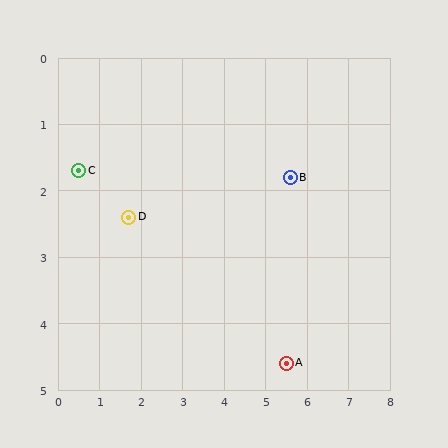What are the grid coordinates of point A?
Point A is at approximately (5.5, 4.6).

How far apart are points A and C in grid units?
Points A and C are about 5.8 grid units apart.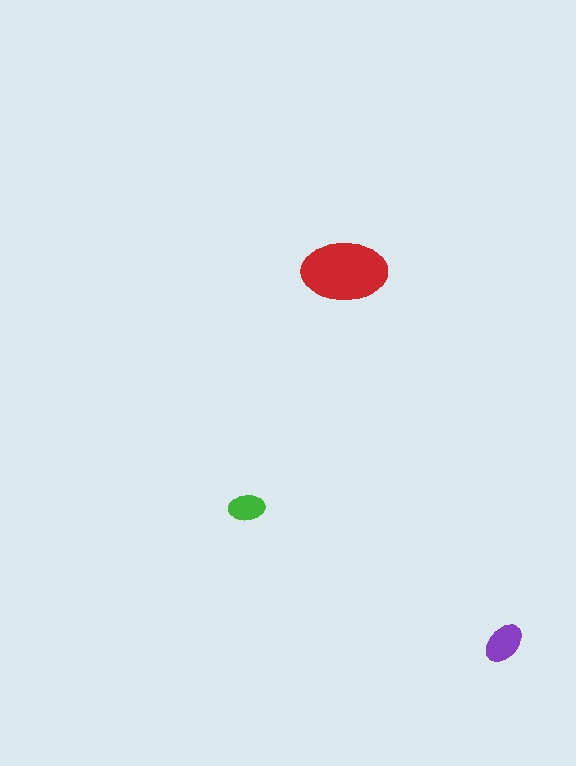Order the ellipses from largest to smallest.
the red one, the purple one, the green one.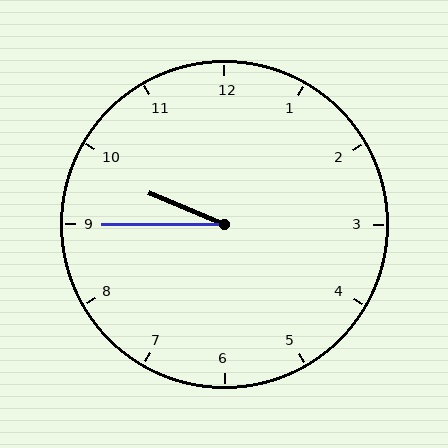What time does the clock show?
9:45.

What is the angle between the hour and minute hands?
Approximately 22 degrees.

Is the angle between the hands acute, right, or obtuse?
It is acute.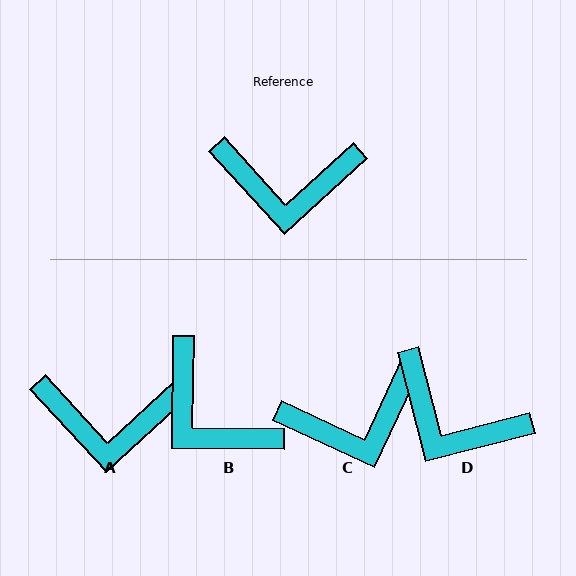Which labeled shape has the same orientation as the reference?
A.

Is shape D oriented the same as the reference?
No, it is off by about 28 degrees.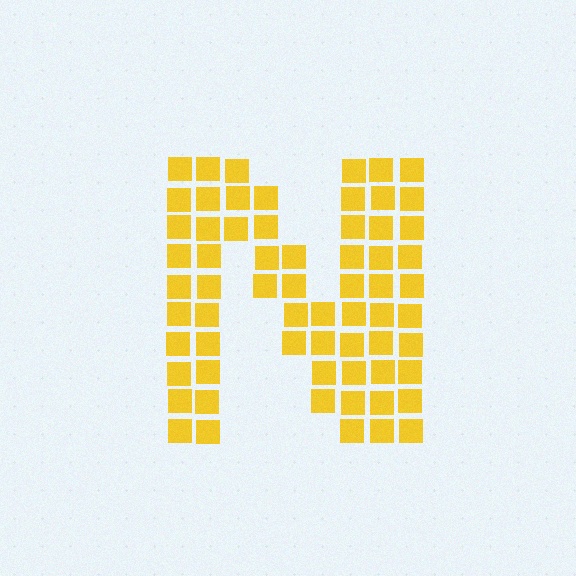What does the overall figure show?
The overall figure shows the letter N.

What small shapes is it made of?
It is made of small squares.